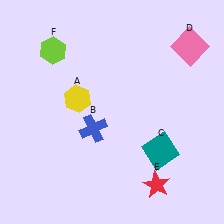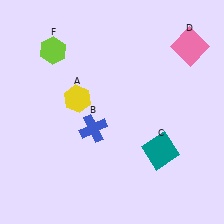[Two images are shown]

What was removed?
The red star (E) was removed in Image 2.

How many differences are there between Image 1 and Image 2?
There is 1 difference between the two images.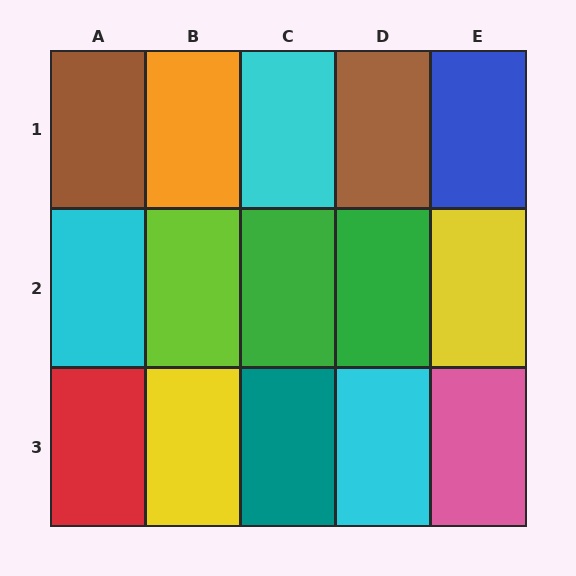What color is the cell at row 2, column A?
Cyan.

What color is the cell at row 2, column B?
Lime.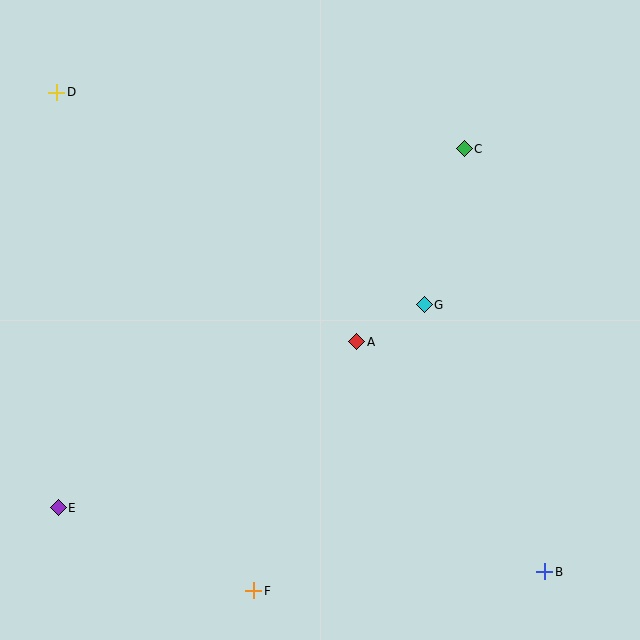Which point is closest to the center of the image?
Point A at (357, 342) is closest to the center.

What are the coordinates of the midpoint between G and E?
The midpoint between G and E is at (241, 406).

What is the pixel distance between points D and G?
The distance between D and G is 425 pixels.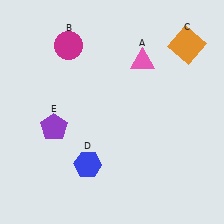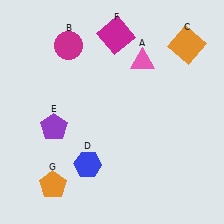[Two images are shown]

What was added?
A magenta square (F), an orange pentagon (G) were added in Image 2.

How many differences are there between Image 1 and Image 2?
There are 2 differences between the two images.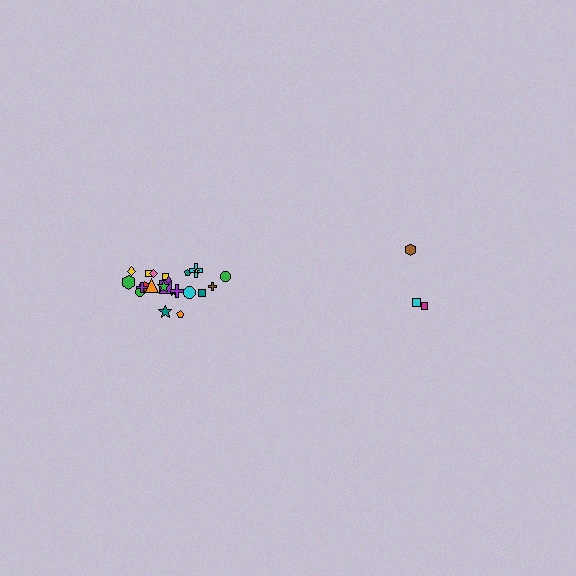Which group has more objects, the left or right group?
The left group.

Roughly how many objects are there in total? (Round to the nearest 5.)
Roughly 30 objects in total.